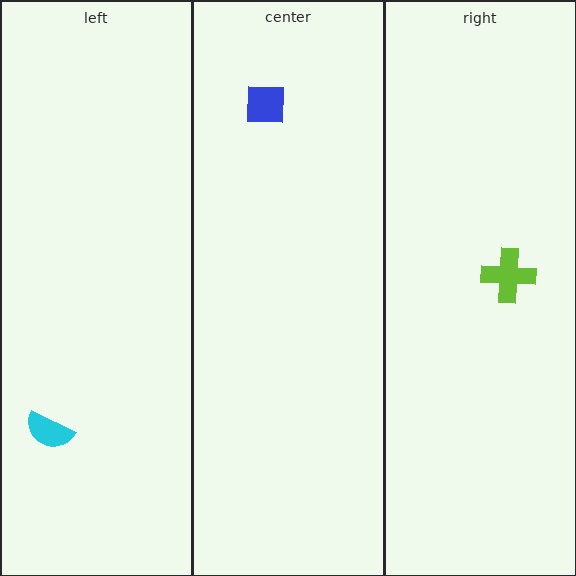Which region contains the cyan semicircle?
The left region.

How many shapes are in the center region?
1.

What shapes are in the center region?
The blue square.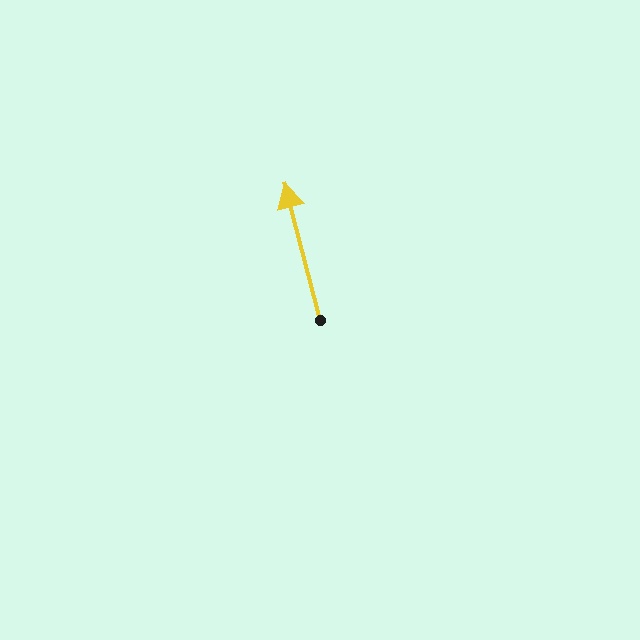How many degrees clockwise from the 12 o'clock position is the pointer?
Approximately 346 degrees.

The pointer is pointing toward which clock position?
Roughly 12 o'clock.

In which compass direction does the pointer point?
North.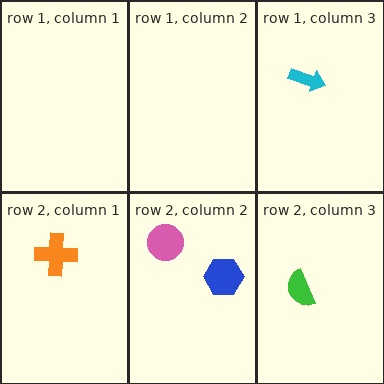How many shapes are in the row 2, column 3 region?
1.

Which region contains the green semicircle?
The row 2, column 3 region.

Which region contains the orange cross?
The row 2, column 1 region.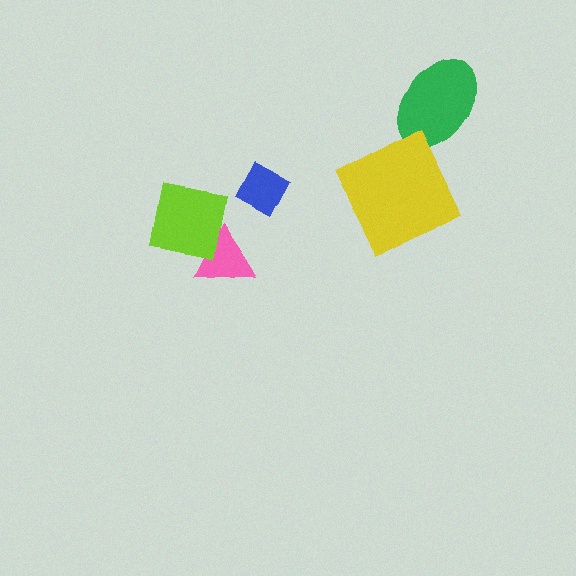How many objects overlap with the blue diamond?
0 objects overlap with the blue diamond.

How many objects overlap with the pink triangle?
1 object overlaps with the pink triangle.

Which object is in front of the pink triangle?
The lime square is in front of the pink triangle.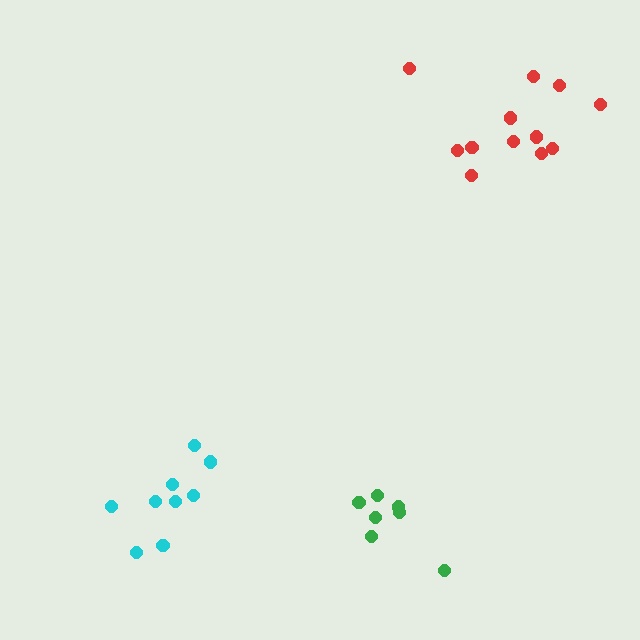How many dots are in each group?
Group 1: 12 dots, Group 2: 9 dots, Group 3: 7 dots (28 total).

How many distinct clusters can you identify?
There are 3 distinct clusters.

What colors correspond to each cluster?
The clusters are colored: red, cyan, green.